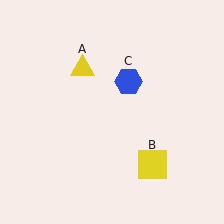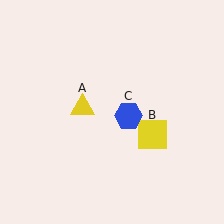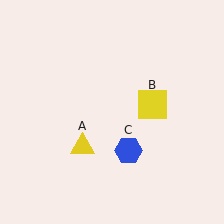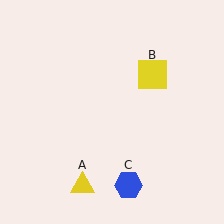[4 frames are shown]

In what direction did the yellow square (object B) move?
The yellow square (object B) moved up.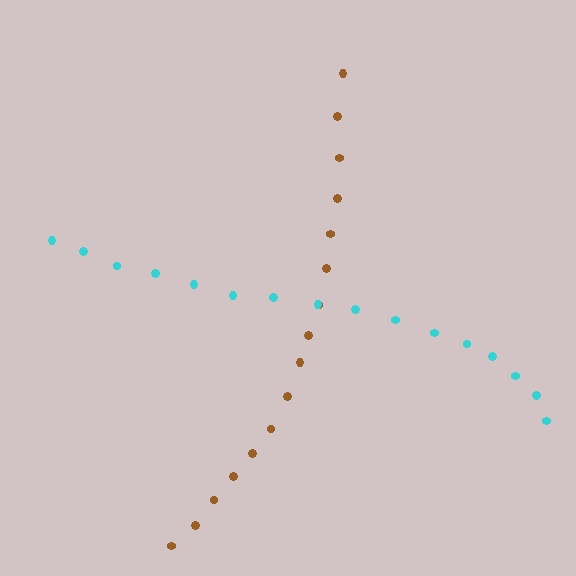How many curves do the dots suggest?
There are 2 distinct paths.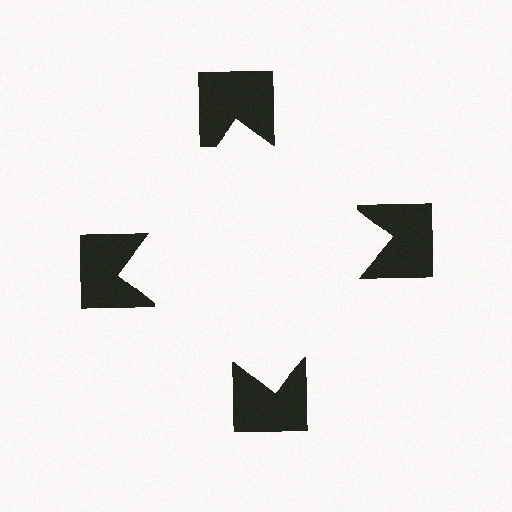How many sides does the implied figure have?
4 sides.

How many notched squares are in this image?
There are 4 — one at each vertex of the illusory square.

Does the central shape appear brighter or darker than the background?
It typically appears slightly brighter than the background, even though no actual brightness change is drawn.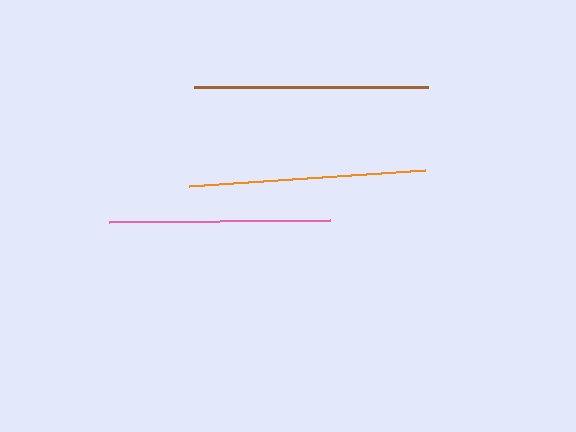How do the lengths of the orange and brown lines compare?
The orange and brown lines are approximately the same length.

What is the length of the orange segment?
The orange segment is approximately 237 pixels long.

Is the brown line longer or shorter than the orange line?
The orange line is longer than the brown line.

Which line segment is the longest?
The orange line is the longest at approximately 237 pixels.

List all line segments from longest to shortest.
From longest to shortest: orange, brown, pink.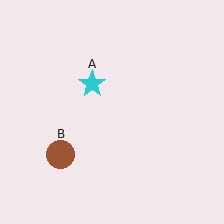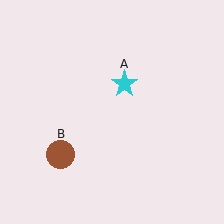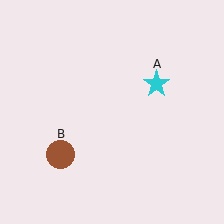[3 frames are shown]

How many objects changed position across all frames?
1 object changed position: cyan star (object A).